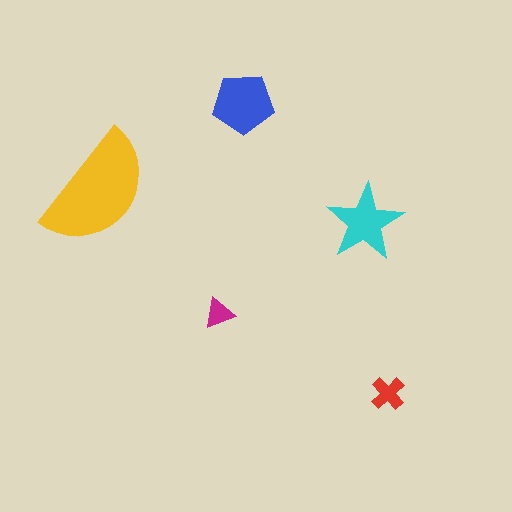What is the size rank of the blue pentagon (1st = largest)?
2nd.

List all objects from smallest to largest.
The magenta triangle, the red cross, the cyan star, the blue pentagon, the yellow semicircle.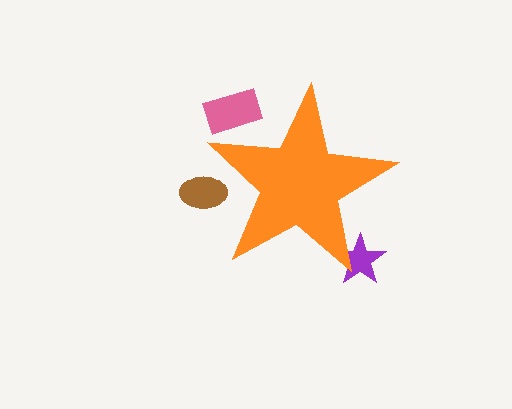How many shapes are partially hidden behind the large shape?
3 shapes are partially hidden.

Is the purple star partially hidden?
Yes, the purple star is partially hidden behind the orange star.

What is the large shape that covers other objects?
An orange star.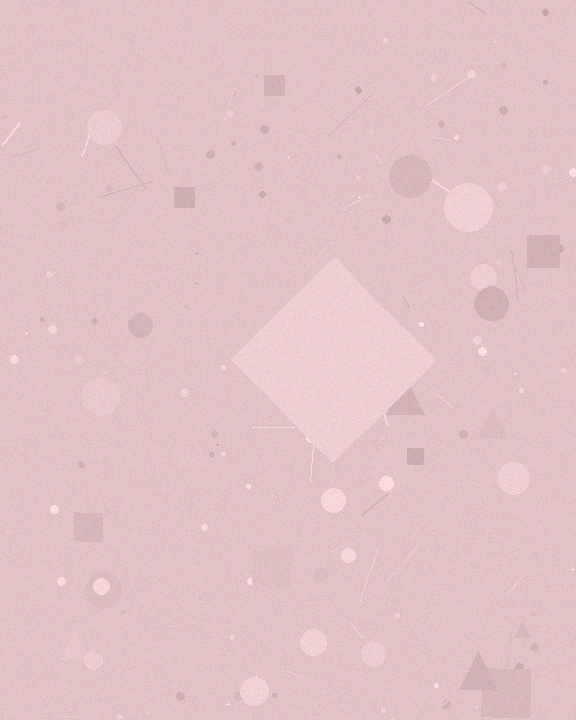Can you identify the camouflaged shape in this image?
The camouflaged shape is a diamond.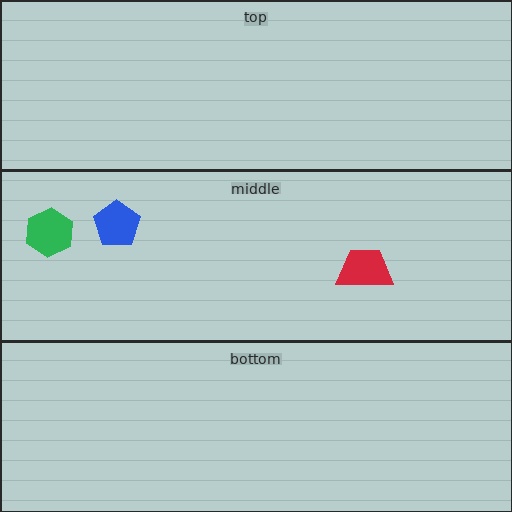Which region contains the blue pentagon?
The middle region.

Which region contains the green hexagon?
The middle region.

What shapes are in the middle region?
The red trapezoid, the green hexagon, the blue pentagon.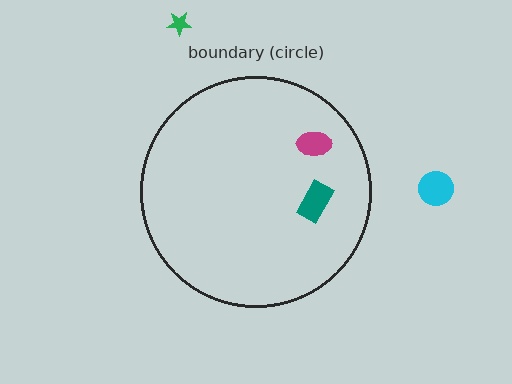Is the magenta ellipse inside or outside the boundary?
Inside.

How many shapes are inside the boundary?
2 inside, 2 outside.